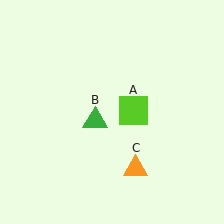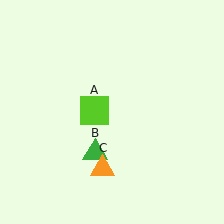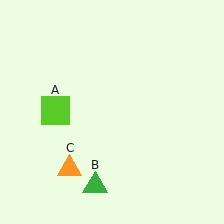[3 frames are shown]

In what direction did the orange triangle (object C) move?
The orange triangle (object C) moved left.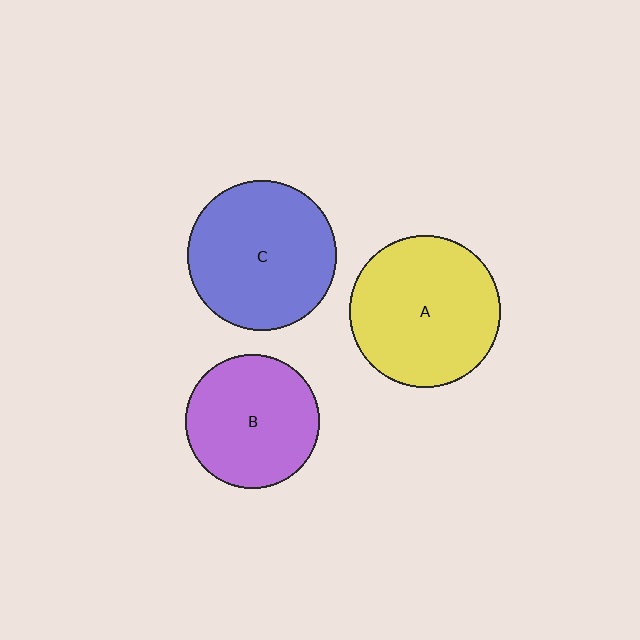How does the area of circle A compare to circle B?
Approximately 1.3 times.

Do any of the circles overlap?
No, none of the circles overlap.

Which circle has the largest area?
Circle A (yellow).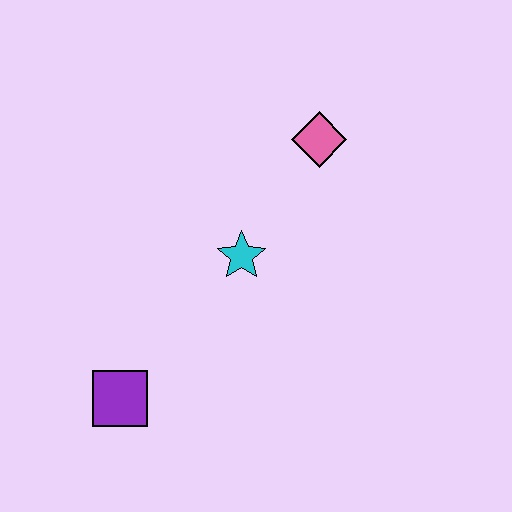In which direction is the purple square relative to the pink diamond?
The purple square is below the pink diamond.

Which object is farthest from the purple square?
The pink diamond is farthest from the purple square.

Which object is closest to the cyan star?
The pink diamond is closest to the cyan star.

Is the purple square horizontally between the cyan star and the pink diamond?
No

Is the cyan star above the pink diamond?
No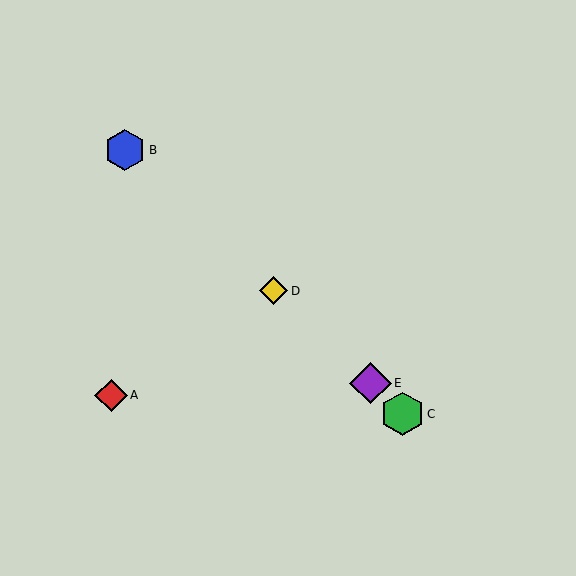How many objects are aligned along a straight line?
4 objects (B, C, D, E) are aligned along a straight line.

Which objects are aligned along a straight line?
Objects B, C, D, E are aligned along a straight line.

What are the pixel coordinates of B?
Object B is at (125, 150).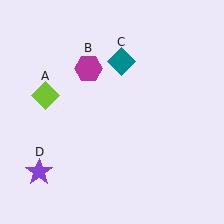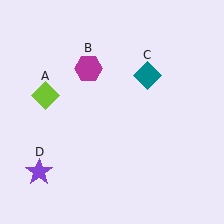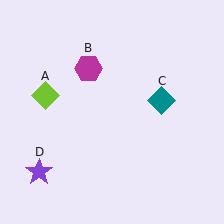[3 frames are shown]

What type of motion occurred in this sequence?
The teal diamond (object C) rotated clockwise around the center of the scene.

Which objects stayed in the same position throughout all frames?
Lime diamond (object A) and magenta hexagon (object B) and purple star (object D) remained stationary.